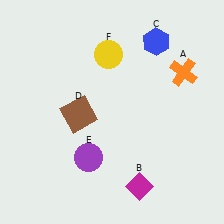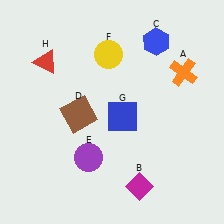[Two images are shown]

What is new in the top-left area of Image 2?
A red triangle (H) was added in the top-left area of Image 2.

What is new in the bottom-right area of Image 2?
A blue square (G) was added in the bottom-right area of Image 2.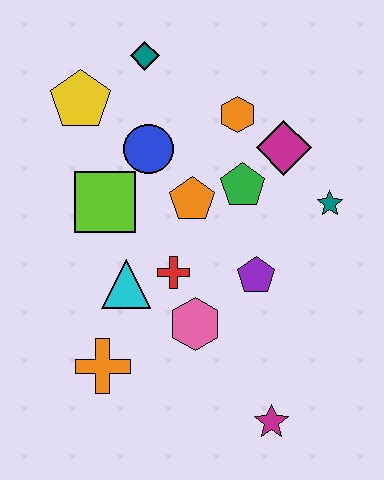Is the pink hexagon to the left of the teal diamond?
No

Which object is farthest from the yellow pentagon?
The magenta star is farthest from the yellow pentagon.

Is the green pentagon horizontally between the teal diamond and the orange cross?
No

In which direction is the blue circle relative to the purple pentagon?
The blue circle is above the purple pentagon.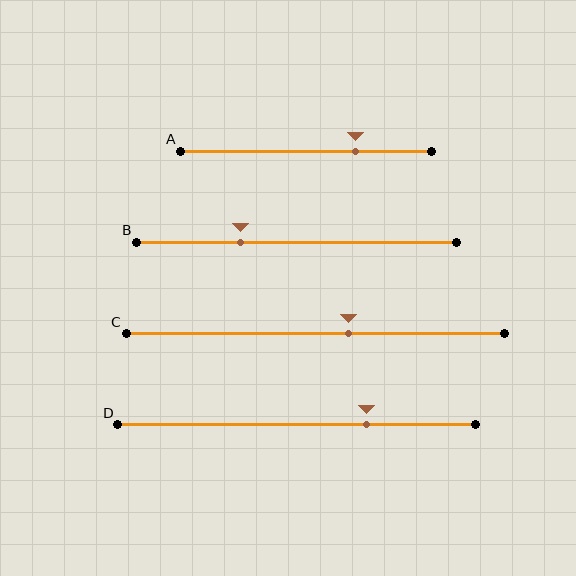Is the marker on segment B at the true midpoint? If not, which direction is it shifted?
No, the marker on segment B is shifted to the left by about 17% of the segment length.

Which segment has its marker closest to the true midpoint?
Segment C has its marker closest to the true midpoint.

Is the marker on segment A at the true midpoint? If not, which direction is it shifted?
No, the marker on segment A is shifted to the right by about 20% of the segment length.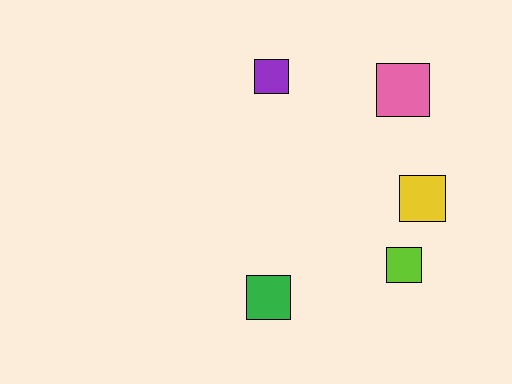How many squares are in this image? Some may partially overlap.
There are 5 squares.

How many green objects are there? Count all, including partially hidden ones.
There is 1 green object.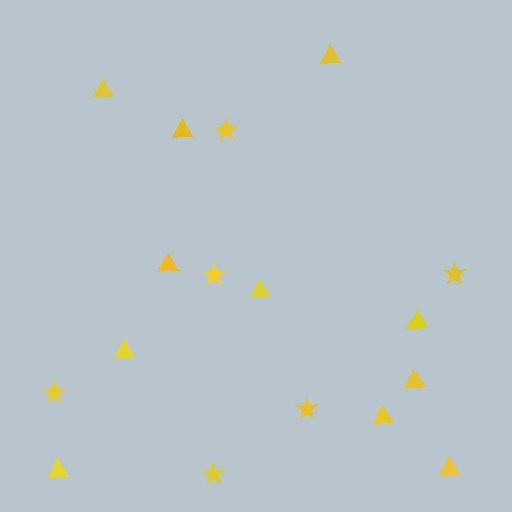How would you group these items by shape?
There are 2 groups: one group of triangles (11) and one group of stars (6).